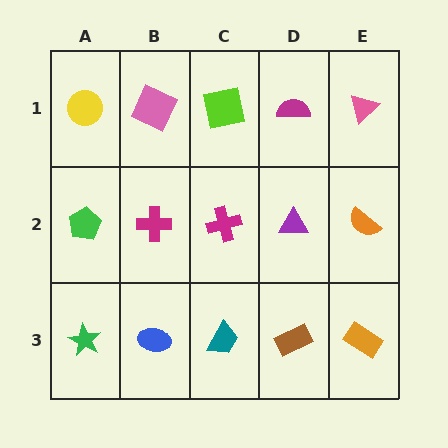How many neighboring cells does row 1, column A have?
2.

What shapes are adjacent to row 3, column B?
A magenta cross (row 2, column B), a green star (row 3, column A), a teal trapezoid (row 3, column C).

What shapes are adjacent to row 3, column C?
A magenta cross (row 2, column C), a blue ellipse (row 3, column B), a brown rectangle (row 3, column D).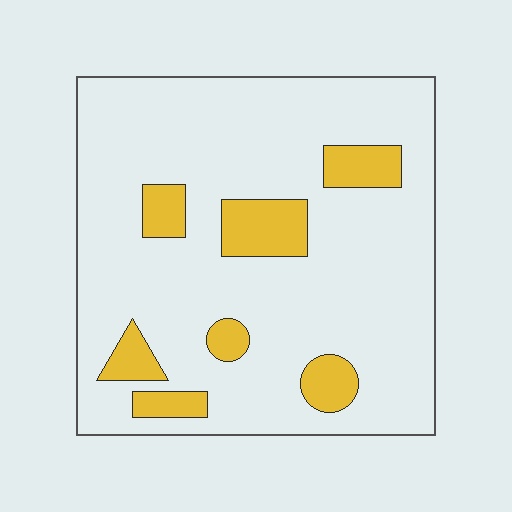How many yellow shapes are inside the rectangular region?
7.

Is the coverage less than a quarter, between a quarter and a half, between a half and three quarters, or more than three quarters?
Less than a quarter.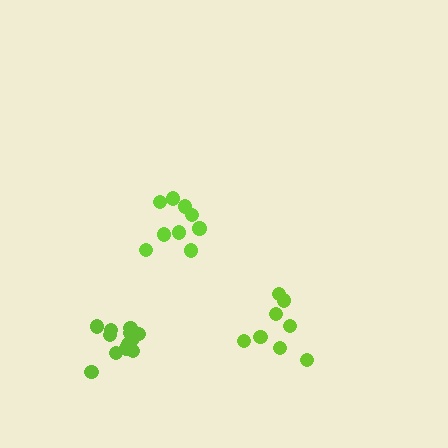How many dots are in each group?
Group 1: 12 dots, Group 2: 9 dots, Group 3: 8 dots (29 total).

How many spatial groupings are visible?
There are 3 spatial groupings.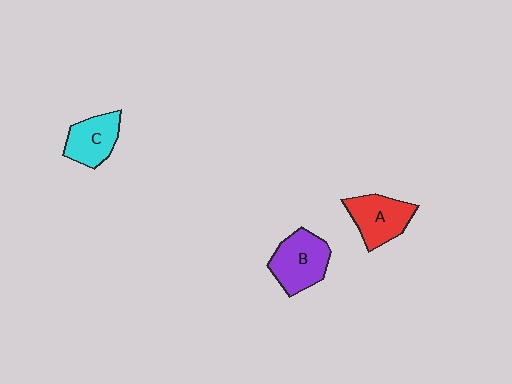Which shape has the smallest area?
Shape C (cyan).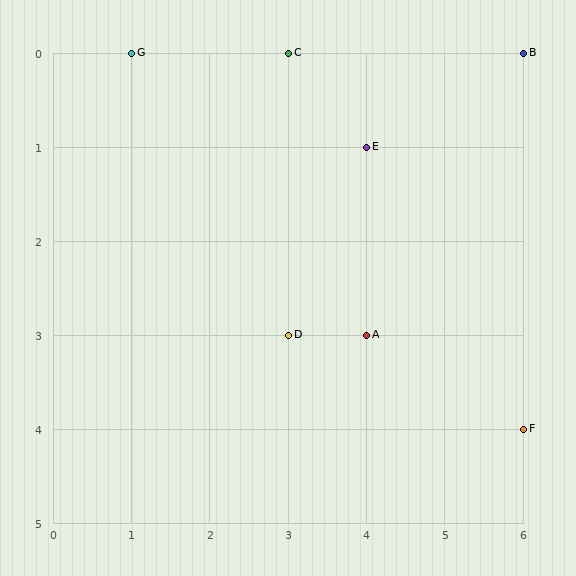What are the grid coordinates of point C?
Point C is at grid coordinates (3, 0).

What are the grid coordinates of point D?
Point D is at grid coordinates (3, 3).